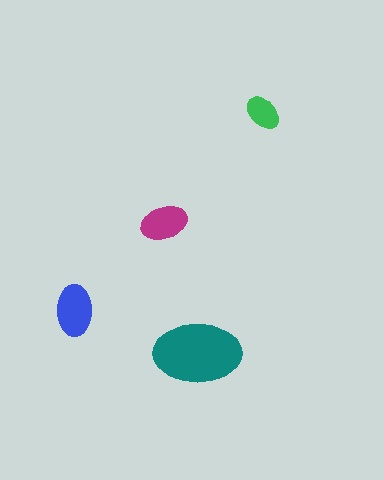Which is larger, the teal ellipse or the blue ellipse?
The teal one.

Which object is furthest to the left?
The blue ellipse is leftmost.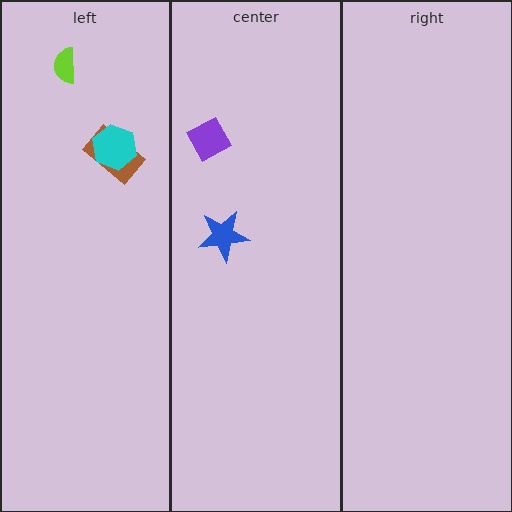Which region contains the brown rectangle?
The left region.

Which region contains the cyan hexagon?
The left region.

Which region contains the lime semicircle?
The left region.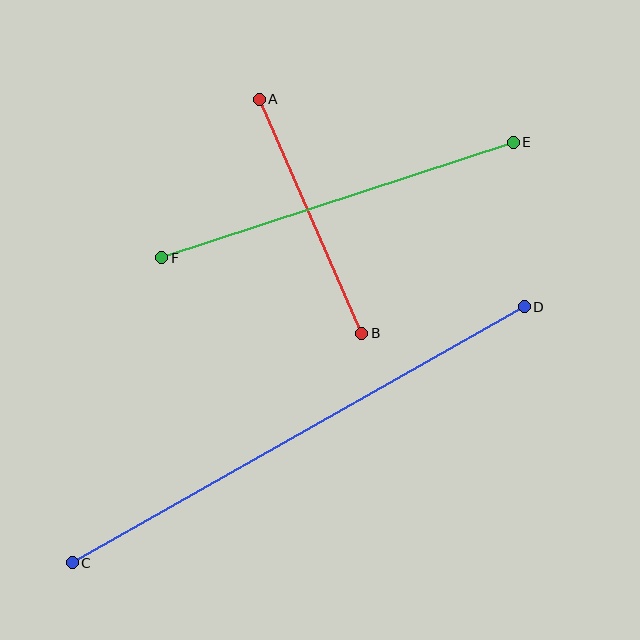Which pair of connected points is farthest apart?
Points C and D are farthest apart.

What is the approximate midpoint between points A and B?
The midpoint is at approximately (310, 216) pixels.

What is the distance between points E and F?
The distance is approximately 370 pixels.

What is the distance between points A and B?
The distance is approximately 256 pixels.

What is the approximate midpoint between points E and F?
The midpoint is at approximately (337, 200) pixels.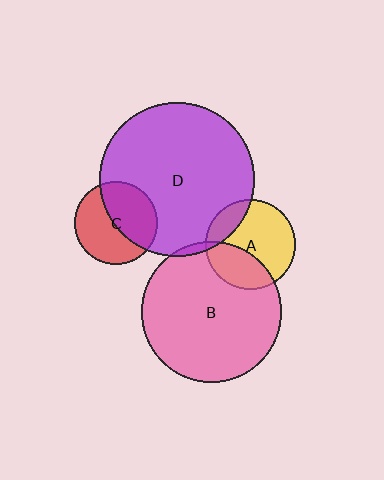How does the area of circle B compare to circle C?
Approximately 2.8 times.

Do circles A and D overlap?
Yes.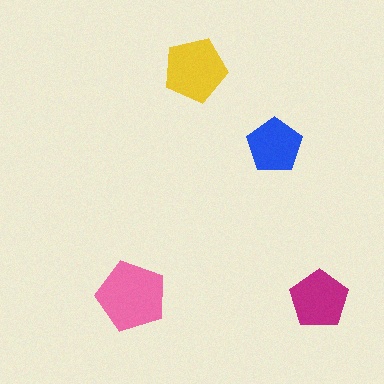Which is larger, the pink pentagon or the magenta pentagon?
The pink one.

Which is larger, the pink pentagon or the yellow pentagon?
The pink one.